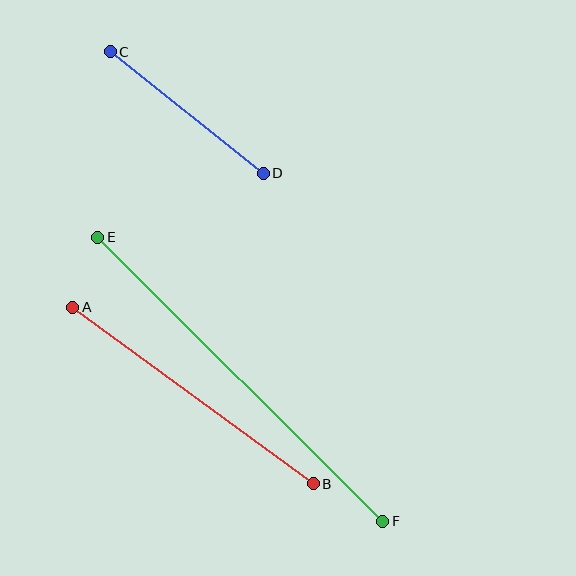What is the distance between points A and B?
The distance is approximately 299 pixels.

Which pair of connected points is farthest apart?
Points E and F are farthest apart.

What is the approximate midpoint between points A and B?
The midpoint is at approximately (193, 396) pixels.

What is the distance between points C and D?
The distance is approximately 196 pixels.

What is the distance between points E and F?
The distance is approximately 402 pixels.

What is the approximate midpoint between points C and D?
The midpoint is at approximately (187, 113) pixels.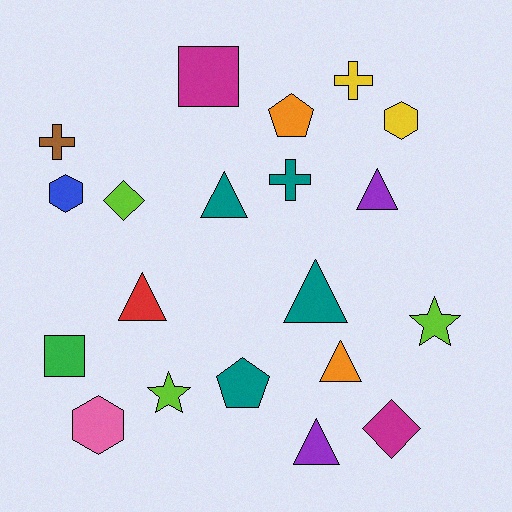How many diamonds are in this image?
There are 2 diamonds.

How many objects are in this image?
There are 20 objects.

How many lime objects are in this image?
There are 3 lime objects.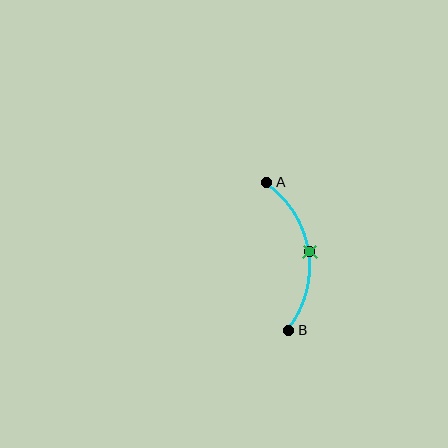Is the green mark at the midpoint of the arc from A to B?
Yes. The green mark lies on the arc at equal arc-length from both A and B — it is the arc midpoint.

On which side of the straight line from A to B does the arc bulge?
The arc bulges to the right of the straight line connecting A and B.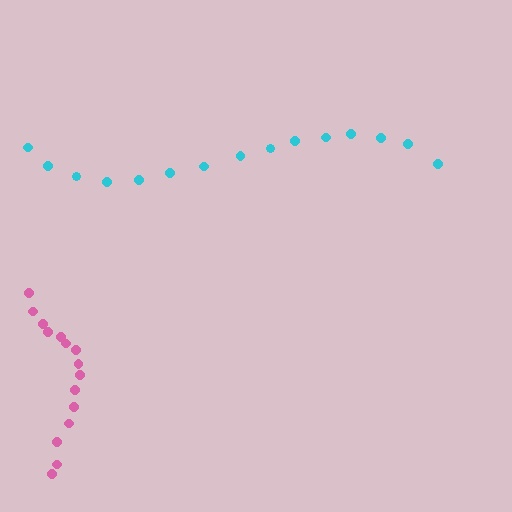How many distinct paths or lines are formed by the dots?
There are 2 distinct paths.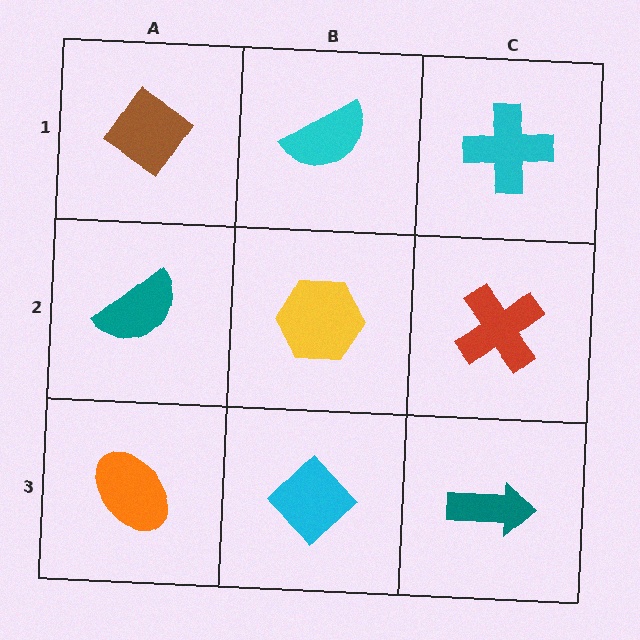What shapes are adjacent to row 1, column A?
A teal semicircle (row 2, column A), a cyan semicircle (row 1, column B).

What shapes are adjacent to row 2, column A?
A brown diamond (row 1, column A), an orange ellipse (row 3, column A), a yellow hexagon (row 2, column B).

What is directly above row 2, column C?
A cyan cross.